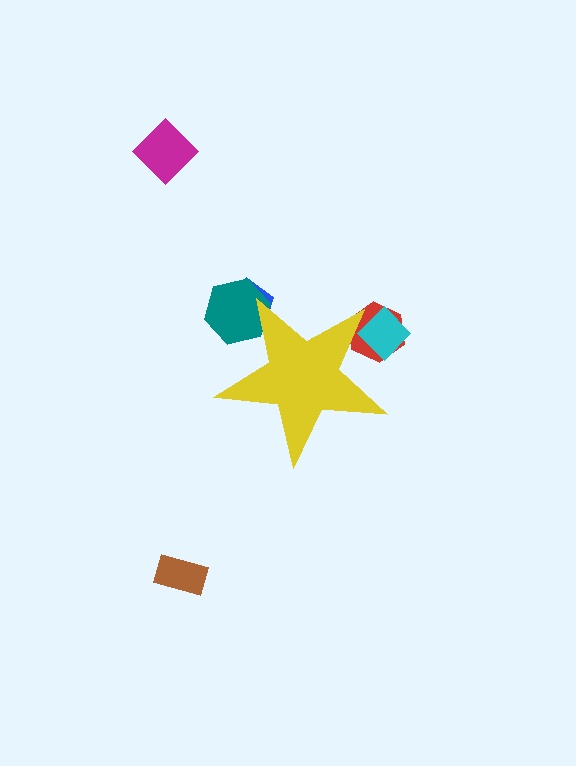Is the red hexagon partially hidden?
Yes, the red hexagon is partially hidden behind the yellow star.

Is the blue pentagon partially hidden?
Yes, the blue pentagon is partially hidden behind the yellow star.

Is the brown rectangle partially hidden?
No, the brown rectangle is fully visible.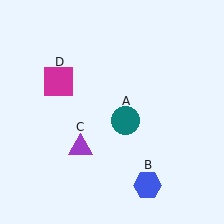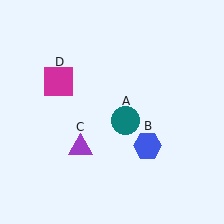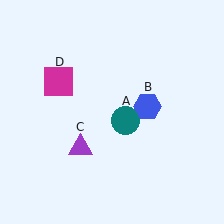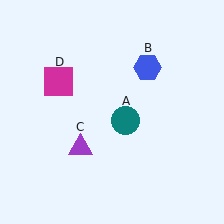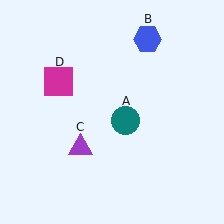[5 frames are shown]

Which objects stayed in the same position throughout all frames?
Teal circle (object A) and purple triangle (object C) and magenta square (object D) remained stationary.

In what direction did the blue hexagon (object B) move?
The blue hexagon (object B) moved up.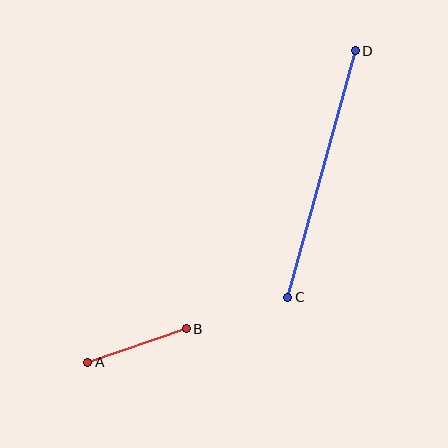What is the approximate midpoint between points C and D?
The midpoint is at approximately (321, 174) pixels.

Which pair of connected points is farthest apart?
Points C and D are farthest apart.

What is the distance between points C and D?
The distance is approximately 256 pixels.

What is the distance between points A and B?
The distance is approximately 104 pixels.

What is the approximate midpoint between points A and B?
The midpoint is at approximately (137, 346) pixels.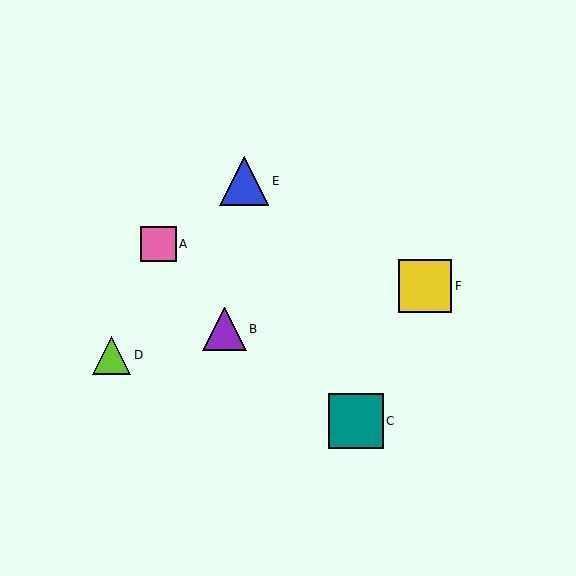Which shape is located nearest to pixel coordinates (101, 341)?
The lime triangle (labeled D) at (112, 355) is nearest to that location.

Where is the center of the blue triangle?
The center of the blue triangle is at (244, 181).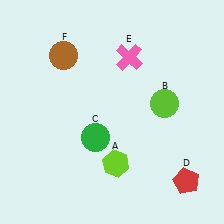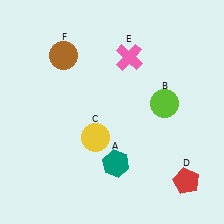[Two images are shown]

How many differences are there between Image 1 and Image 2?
There are 2 differences between the two images.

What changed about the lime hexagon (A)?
In Image 1, A is lime. In Image 2, it changed to teal.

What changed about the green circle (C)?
In Image 1, C is green. In Image 2, it changed to yellow.